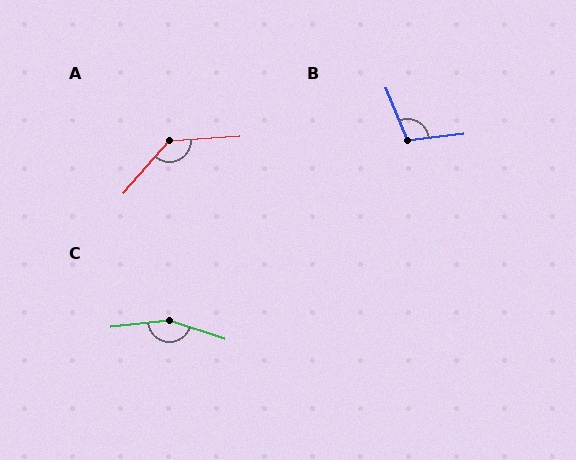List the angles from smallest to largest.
B (106°), A (134°), C (155°).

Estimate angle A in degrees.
Approximately 134 degrees.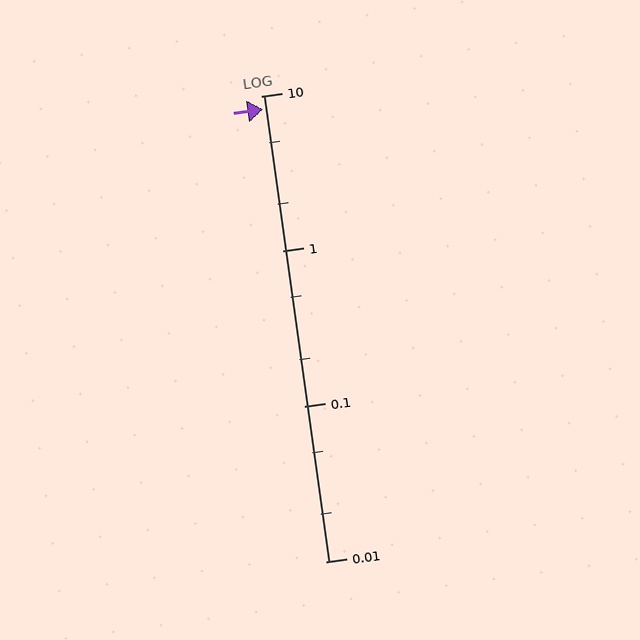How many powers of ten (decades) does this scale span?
The scale spans 3 decades, from 0.01 to 10.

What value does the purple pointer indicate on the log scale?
The pointer indicates approximately 8.2.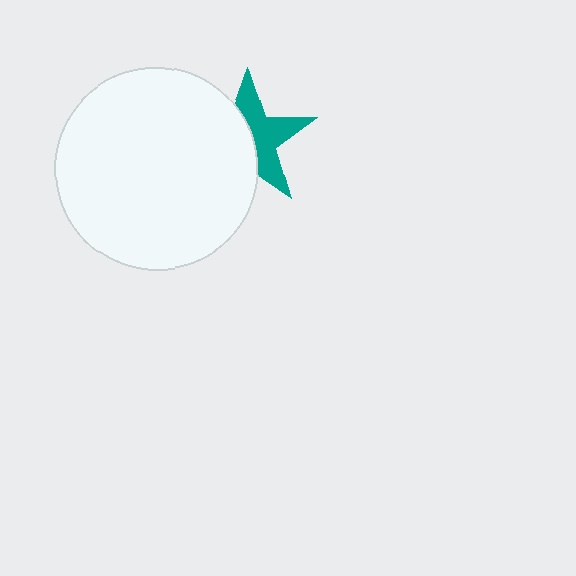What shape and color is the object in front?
The object in front is a white circle.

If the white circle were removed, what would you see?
You would see the complete teal star.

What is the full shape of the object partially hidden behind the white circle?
The partially hidden object is a teal star.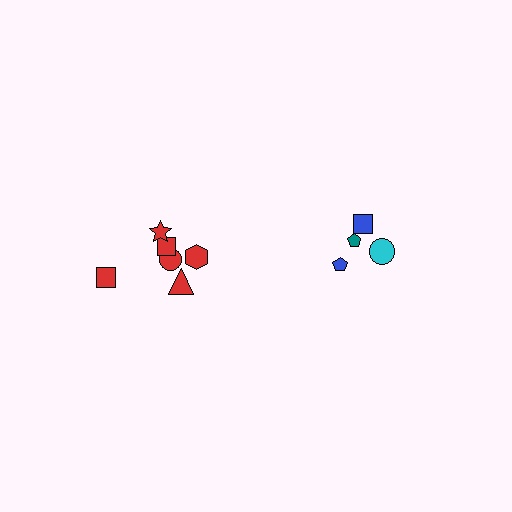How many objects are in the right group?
There are 4 objects.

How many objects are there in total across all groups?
There are 10 objects.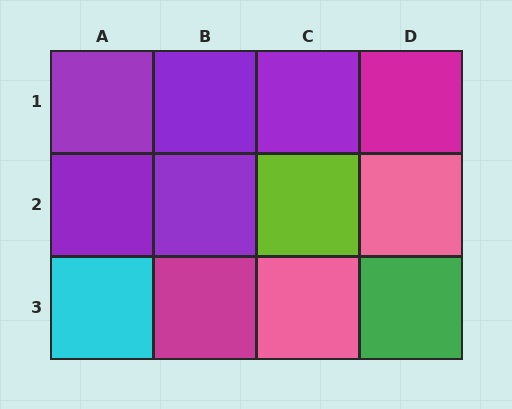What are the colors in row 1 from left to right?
Purple, purple, purple, magenta.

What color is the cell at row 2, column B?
Purple.